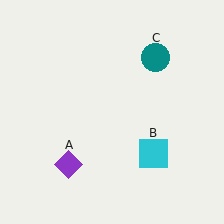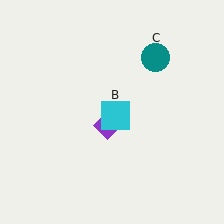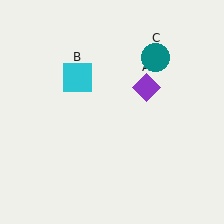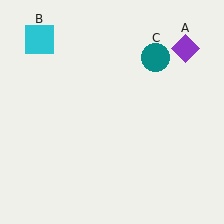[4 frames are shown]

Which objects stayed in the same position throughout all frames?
Teal circle (object C) remained stationary.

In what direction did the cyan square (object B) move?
The cyan square (object B) moved up and to the left.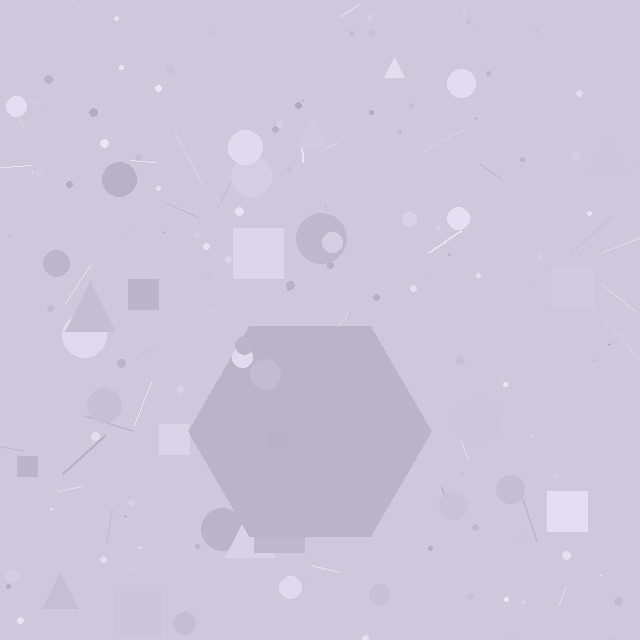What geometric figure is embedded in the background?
A hexagon is embedded in the background.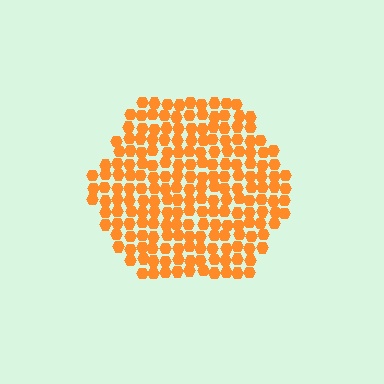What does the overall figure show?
The overall figure shows a hexagon.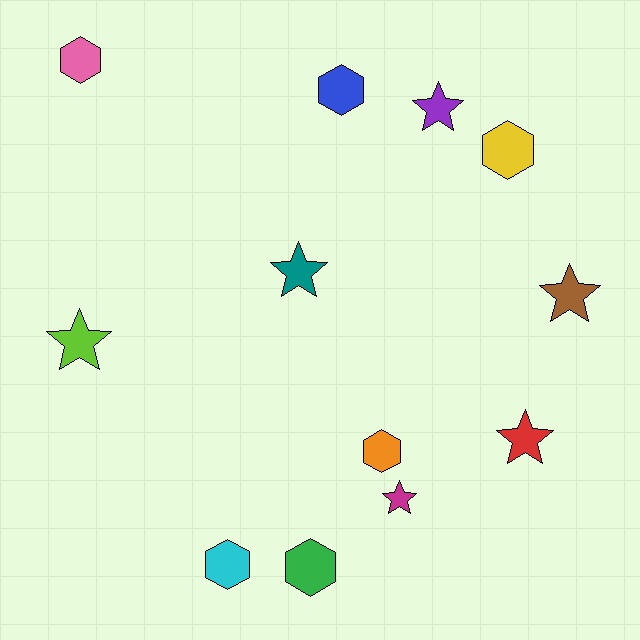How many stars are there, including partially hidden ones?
There are 6 stars.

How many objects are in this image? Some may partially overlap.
There are 12 objects.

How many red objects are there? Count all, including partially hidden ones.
There is 1 red object.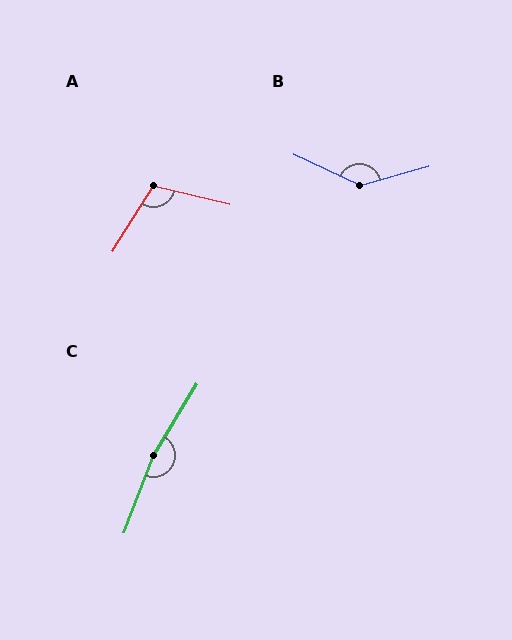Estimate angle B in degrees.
Approximately 140 degrees.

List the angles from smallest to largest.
A (108°), B (140°), C (169°).